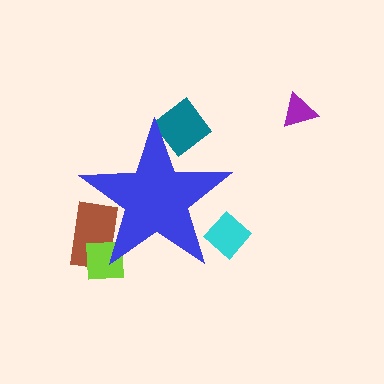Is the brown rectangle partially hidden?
Yes, the brown rectangle is partially hidden behind the blue star.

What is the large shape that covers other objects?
A blue star.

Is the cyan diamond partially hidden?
Yes, the cyan diamond is partially hidden behind the blue star.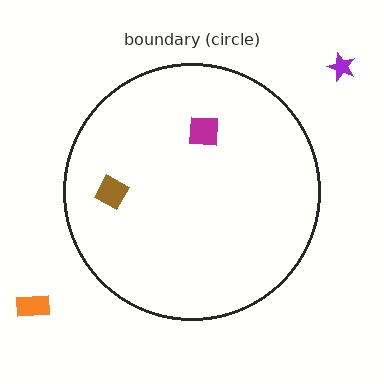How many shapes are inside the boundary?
2 inside, 2 outside.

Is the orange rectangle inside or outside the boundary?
Outside.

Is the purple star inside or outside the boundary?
Outside.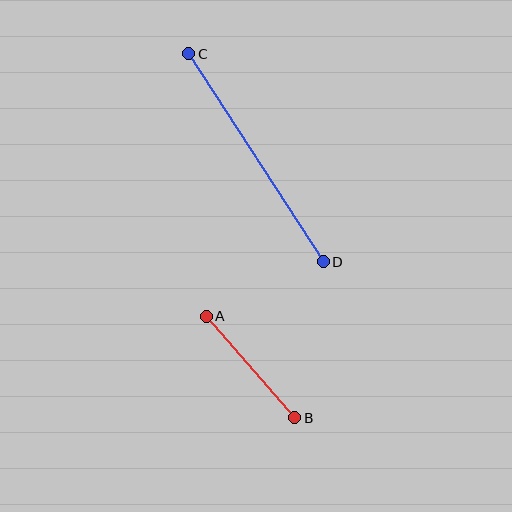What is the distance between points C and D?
The distance is approximately 248 pixels.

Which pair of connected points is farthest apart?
Points C and D are farthest apart.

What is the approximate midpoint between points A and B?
The midpoint is at approximately (250, 367) pixels.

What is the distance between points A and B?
The distance is approximately 134 pixels.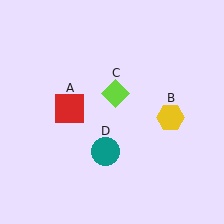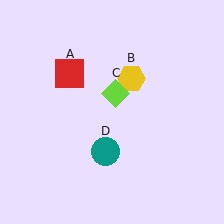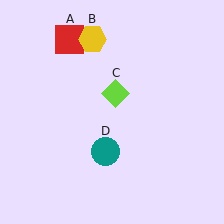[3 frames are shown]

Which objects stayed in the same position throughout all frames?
Lime diamond (object C) and teal circle (object D) remained stationary.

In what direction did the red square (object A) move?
The red square (object A) moved up.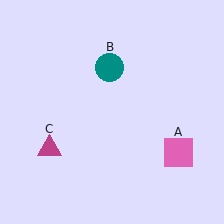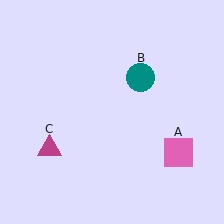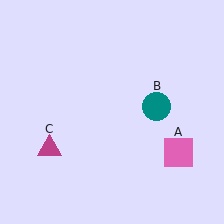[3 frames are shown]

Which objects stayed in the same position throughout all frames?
Pink square (object A) and magenta triangle (object C) remained stationary.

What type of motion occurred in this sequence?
The teal circle (object B) rotated clockwise around the center of the scene.